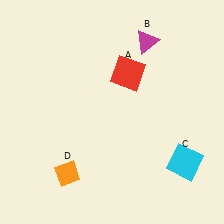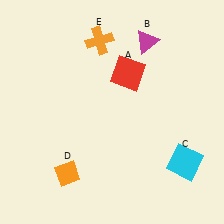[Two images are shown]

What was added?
An orange cross (E) was added in Image 2.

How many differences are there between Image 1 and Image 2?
There is 1 difference between the two images.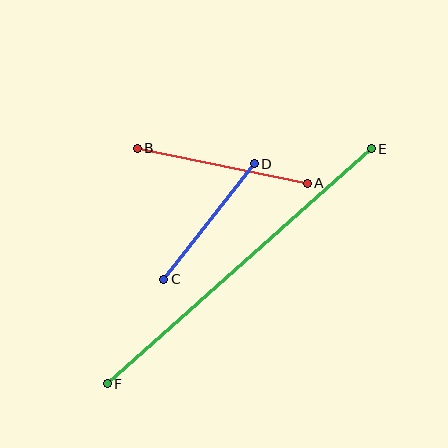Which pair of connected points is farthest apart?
Points E and F are farthest apart.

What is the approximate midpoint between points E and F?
The midpoint is at approximately (239, 266) pixels.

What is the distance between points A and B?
The distance is approximately 174 pixels.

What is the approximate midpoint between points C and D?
The midpoint is at approximately (209, 221) pixels.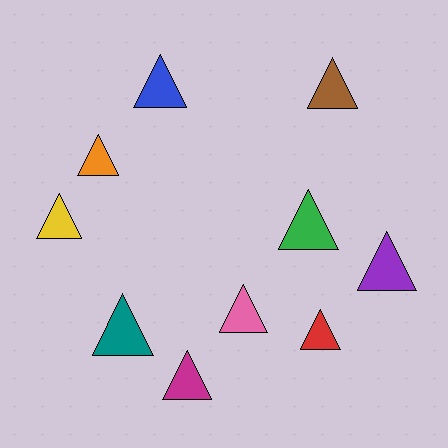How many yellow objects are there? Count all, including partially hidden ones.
There is 1 yellow object.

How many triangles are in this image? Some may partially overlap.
There are 10 triangles.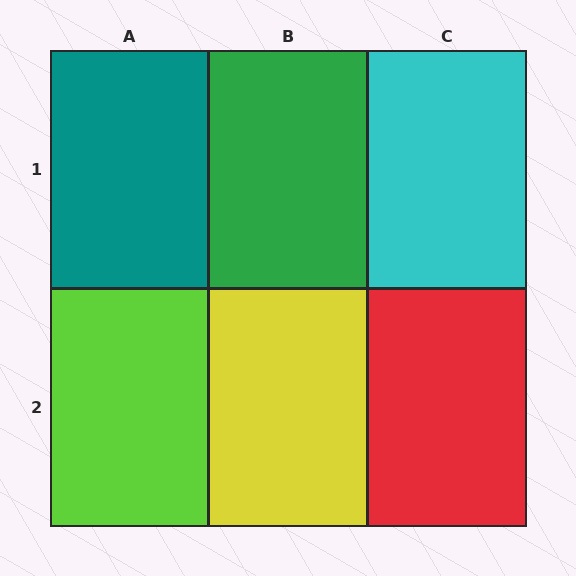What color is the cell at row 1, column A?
Teal.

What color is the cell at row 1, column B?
Green.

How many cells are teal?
1 cell is teal.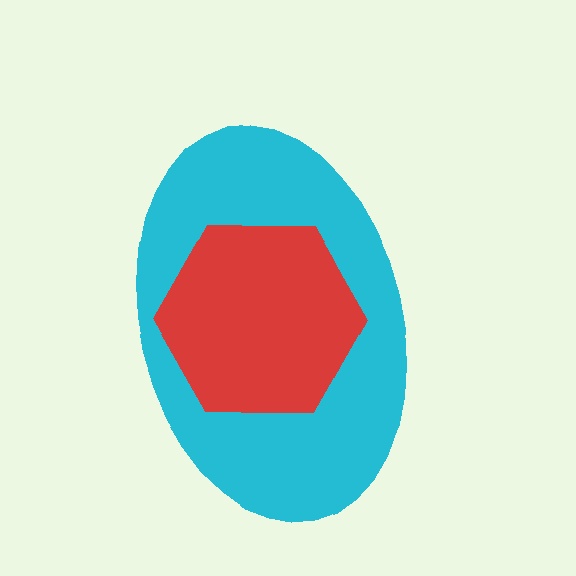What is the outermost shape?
The cyan ellipse.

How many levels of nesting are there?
2.